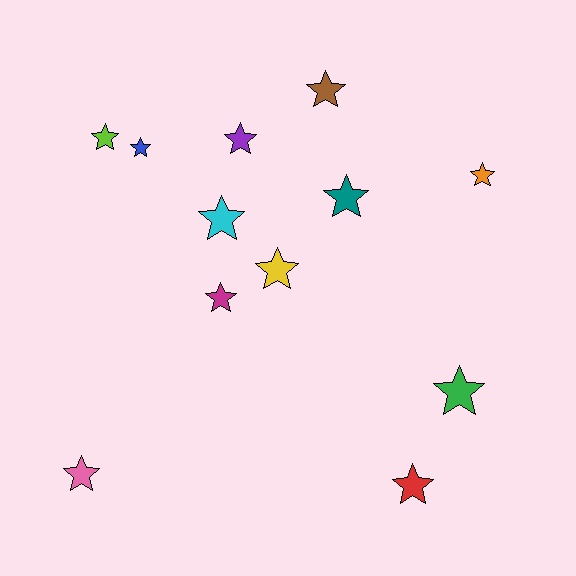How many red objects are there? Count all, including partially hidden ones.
There is 1 red object.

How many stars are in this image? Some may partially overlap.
There are 12 stars.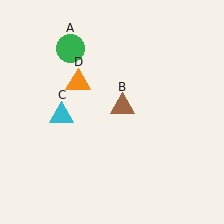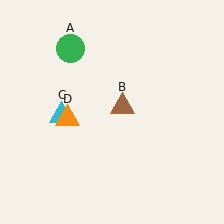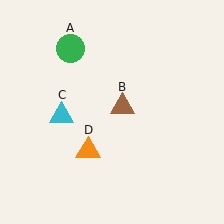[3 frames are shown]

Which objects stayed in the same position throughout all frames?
Green circle (object A) and brown triangle (object B) and cyan triangle (object C) remained stationary.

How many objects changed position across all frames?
1 object changed position: orange triangle (object D).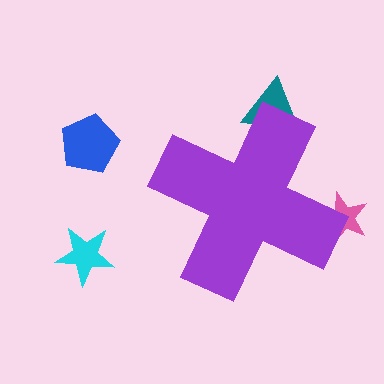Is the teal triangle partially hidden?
Yes, the teal triangle is partially hidden behind the purple cross.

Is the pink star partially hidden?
Yes, the pink star is partially hidden behind the purple cross.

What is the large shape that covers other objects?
A purple cross.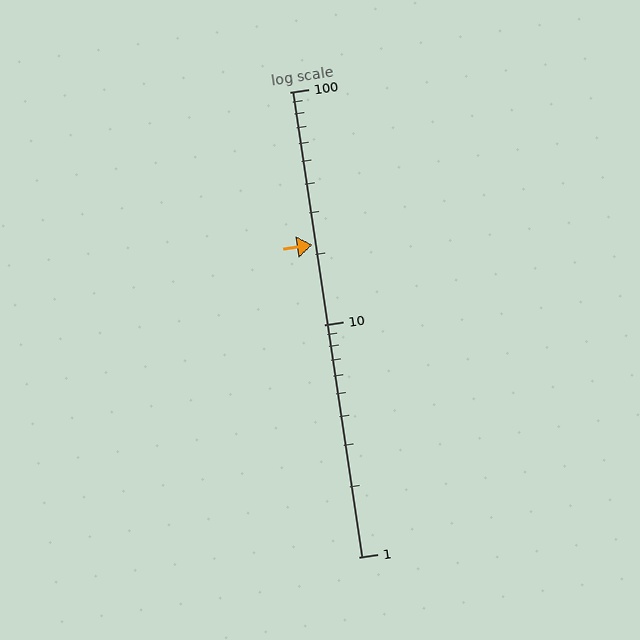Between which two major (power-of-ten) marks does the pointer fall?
The pointer is between 10 and 100.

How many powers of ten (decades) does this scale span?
The scale spans 2 decades, from 1 to 100.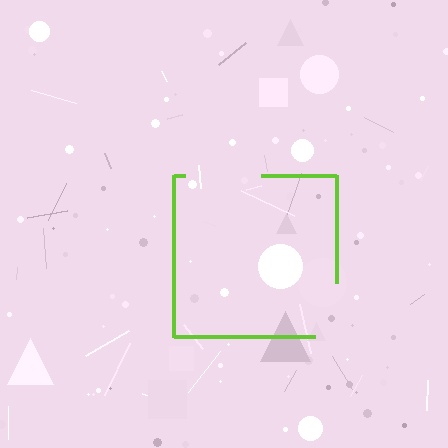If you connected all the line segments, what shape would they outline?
They would outline a square.